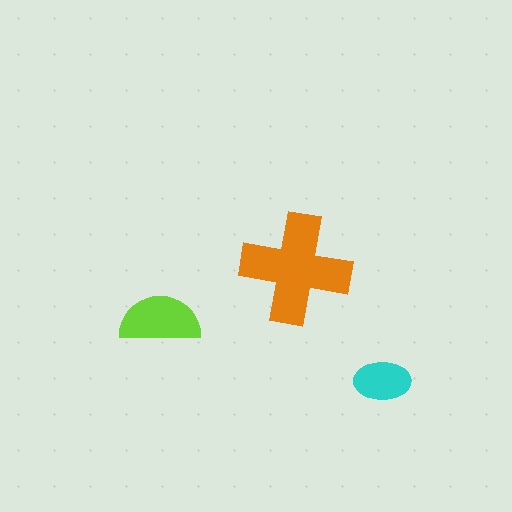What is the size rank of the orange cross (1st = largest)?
1st.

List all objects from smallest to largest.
The cyan ellipse, the lime semicircle, the orange cross.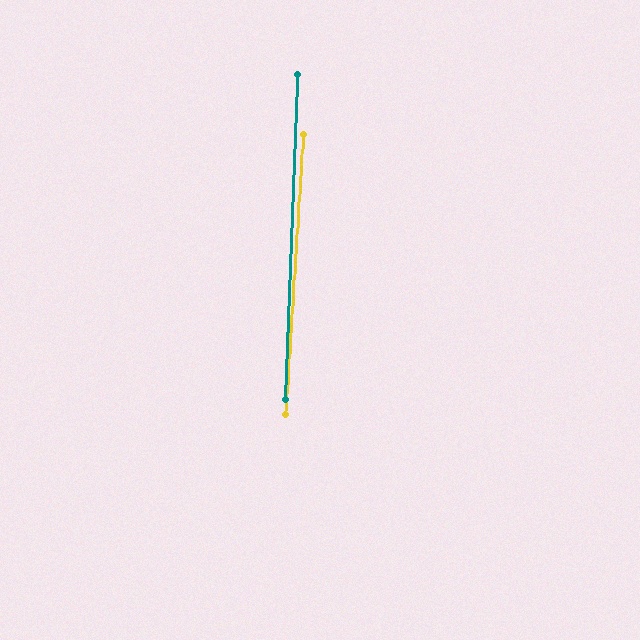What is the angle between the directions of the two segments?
Approximately 1 degree.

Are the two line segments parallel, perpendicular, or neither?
Parallel — their directions differ by only 1.3°.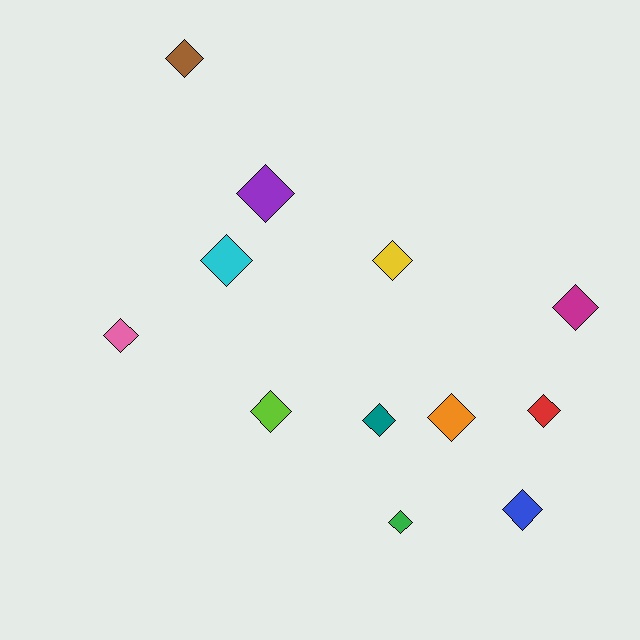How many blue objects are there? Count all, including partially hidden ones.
There is 1 blue object.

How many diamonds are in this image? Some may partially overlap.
There are 12 diamonds.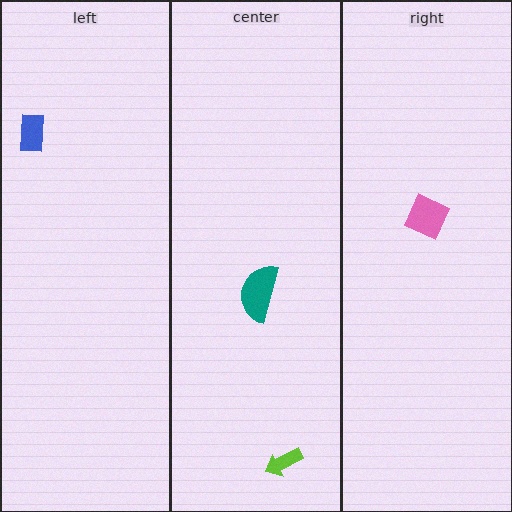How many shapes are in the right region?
1.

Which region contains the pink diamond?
The right region.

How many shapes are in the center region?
2.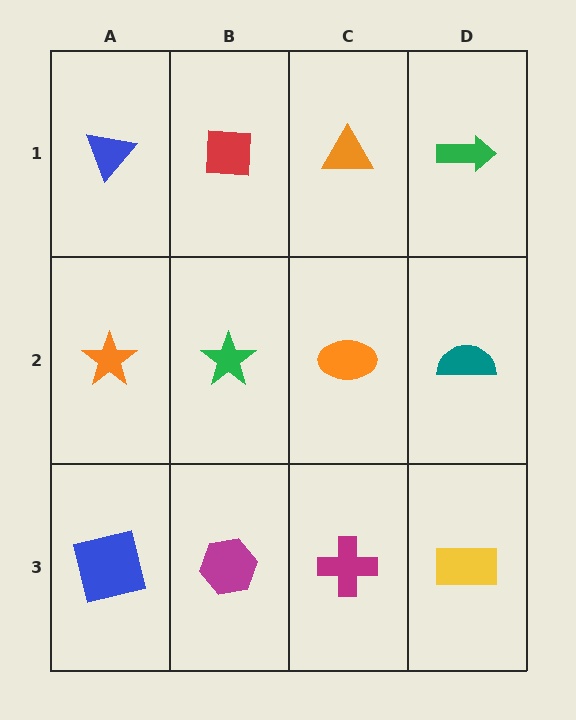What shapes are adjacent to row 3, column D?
A teal semicircle (row 2, column D), a magenta cross (row 3, column C).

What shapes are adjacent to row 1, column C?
An orange ellipse (row 2, column C), a red square (row 1, column B), a green arrow (row 1, column D).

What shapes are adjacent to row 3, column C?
An orange ellipse (row 2, column C), a magenta hexagon (row 3, column B), a yellow rectangle (row 3, column D).